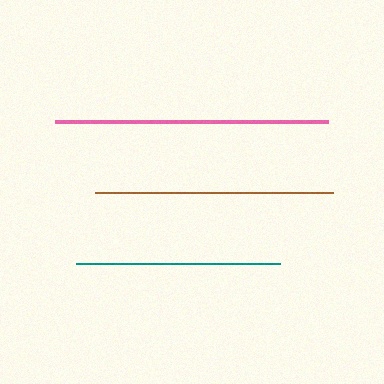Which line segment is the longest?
The pink line is the longest at approximately 273 pixels.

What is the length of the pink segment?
The pink segment is approximately 273 pixels long.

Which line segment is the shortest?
The teal line is the shortest at approximately 204 pixels.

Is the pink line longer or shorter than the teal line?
The pink line is longer than the teal line.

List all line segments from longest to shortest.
From longest to shortest: pink, brown, teal.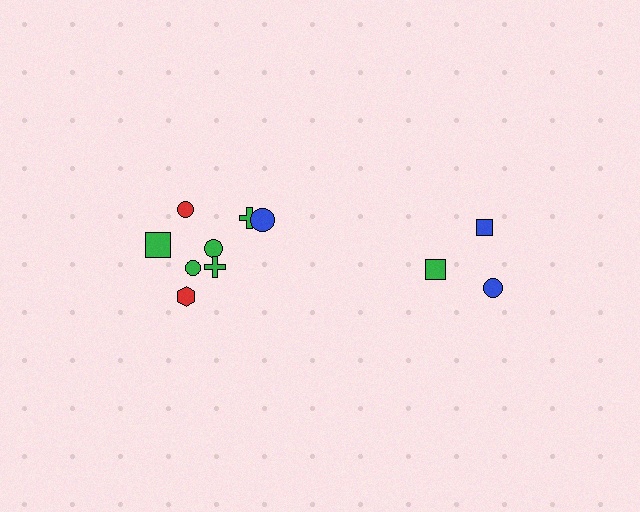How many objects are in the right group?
There are 3 objects.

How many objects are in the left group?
There are 8 objects.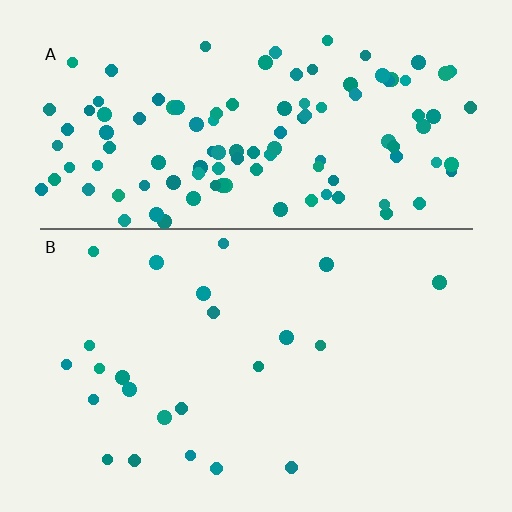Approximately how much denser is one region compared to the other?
Approximately 4.9× — region A over region B.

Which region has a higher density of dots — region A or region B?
A (the top).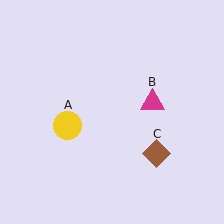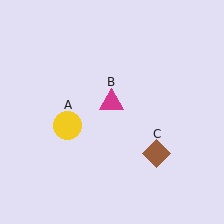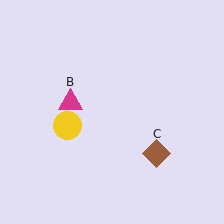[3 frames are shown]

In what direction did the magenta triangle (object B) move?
The magenta triangle (object B) moved left.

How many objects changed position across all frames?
1 object changed position: magenta triangle (object B).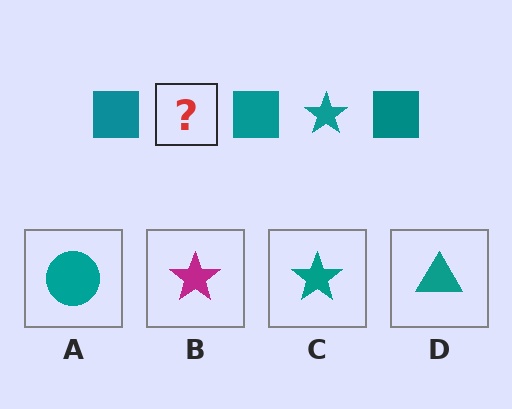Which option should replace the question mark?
Option C.